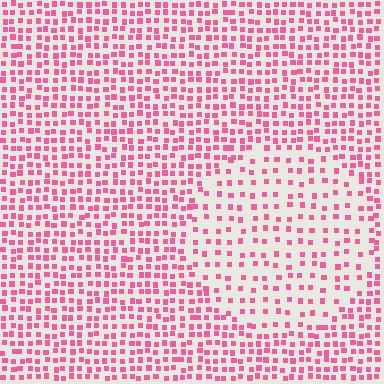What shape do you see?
I see a circle.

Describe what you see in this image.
The image contains small pink elements arranged at two different densities. A circle-shaped region is visible where the elements are less densely packed than the surrounding area.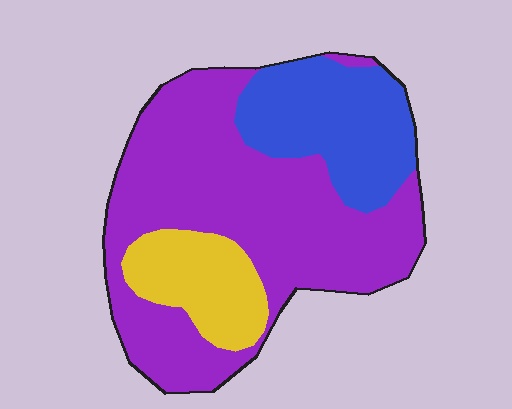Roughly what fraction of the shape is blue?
Blue covers 24% of the shape.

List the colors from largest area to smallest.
From largest to smallest: purple, blue, yellow.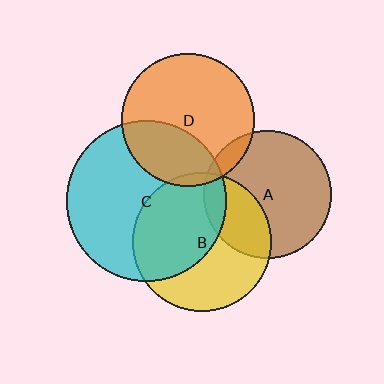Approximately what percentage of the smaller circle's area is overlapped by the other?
Approximately 50%.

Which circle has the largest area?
Circle C (cyan).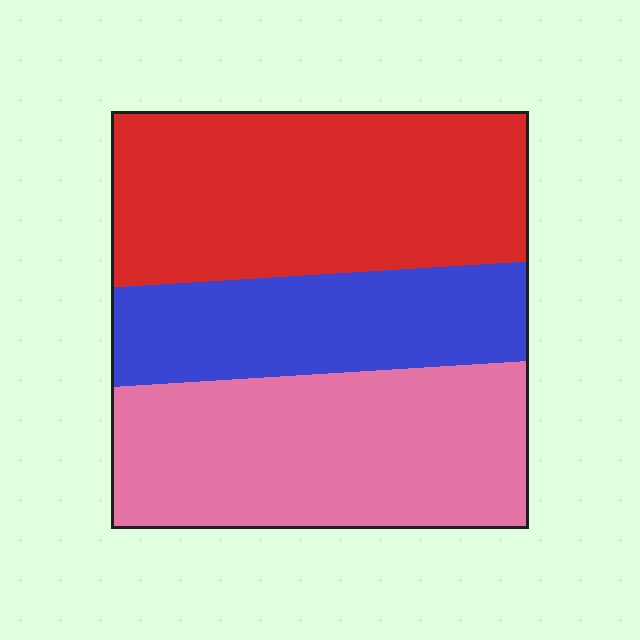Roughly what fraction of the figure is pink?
Pink takes up about three eighths (3/8) of the figure.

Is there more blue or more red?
Red.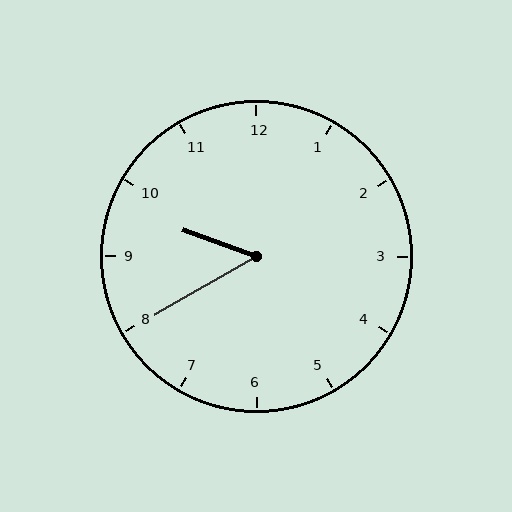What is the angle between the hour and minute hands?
Approximately 50 degrees.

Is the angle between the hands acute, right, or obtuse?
It is acute.